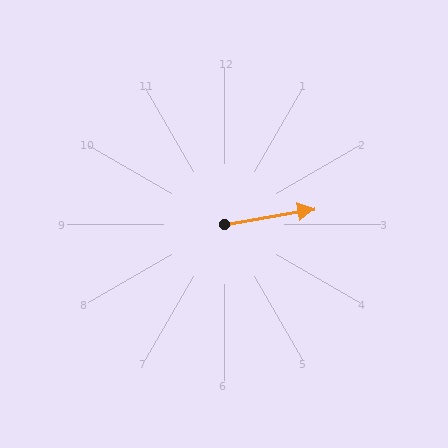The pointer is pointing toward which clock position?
Roughly 3 o'clock.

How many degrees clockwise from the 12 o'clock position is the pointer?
Approximately 81 degrees.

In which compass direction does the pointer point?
East.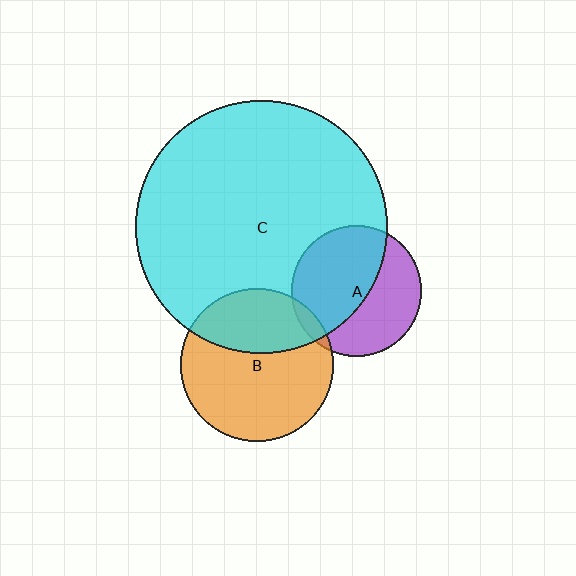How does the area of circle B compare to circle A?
Approximately 1.4 times.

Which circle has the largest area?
Circle C (cyan).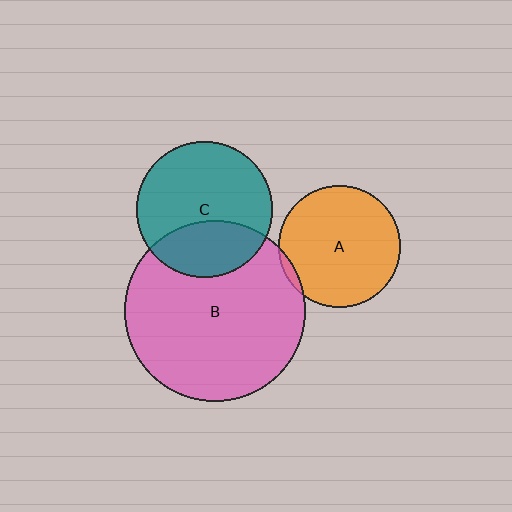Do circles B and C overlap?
Yes.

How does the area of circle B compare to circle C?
Approximately 1.8 times.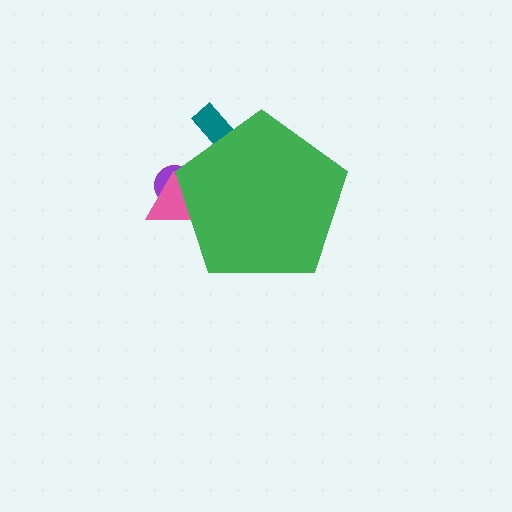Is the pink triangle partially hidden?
Yes, the pink triangle is partially hidden behind the green pentagon.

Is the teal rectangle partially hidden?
Yes, the teal rectangle is partially hidden behind the green pentagon.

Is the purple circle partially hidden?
Yes, the purple circle is partially hidden behind the green pentagon.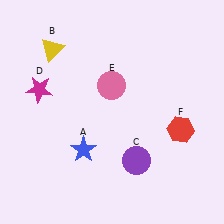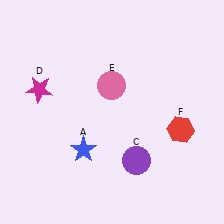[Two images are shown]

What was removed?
The yellow triangle (B) was removed in Image 2.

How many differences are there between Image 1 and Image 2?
There is 1 difference between the two images.